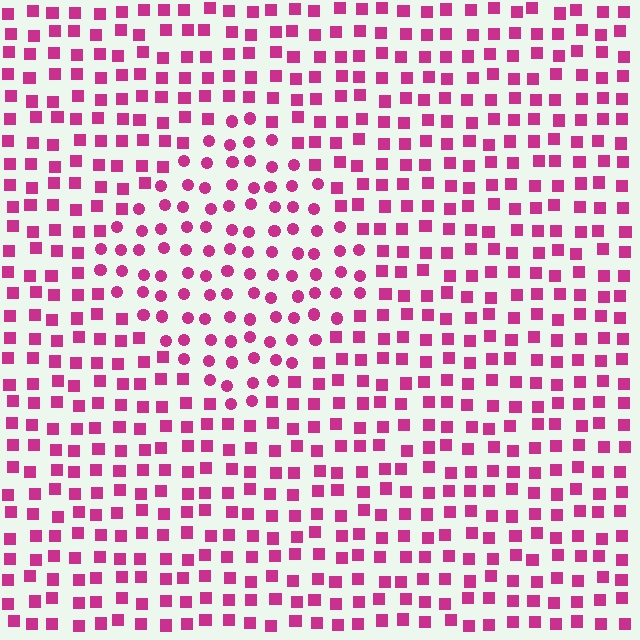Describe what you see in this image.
The image is filled with small magenta elements arranged in a uniform grid. A diamond-shaped region contains circles, while the surrounding area contains squares. The boundary is defined purely by the change in element shape.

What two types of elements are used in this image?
The image uses circles inside the diamond region and squares outside it.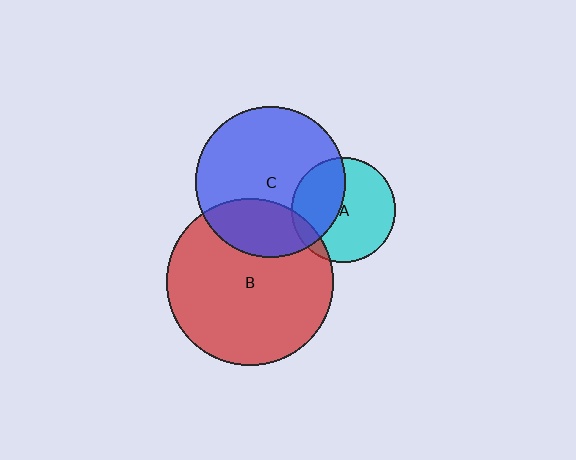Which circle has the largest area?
Circle B (red).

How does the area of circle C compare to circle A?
Approximately 2.1 times.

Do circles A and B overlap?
Yes.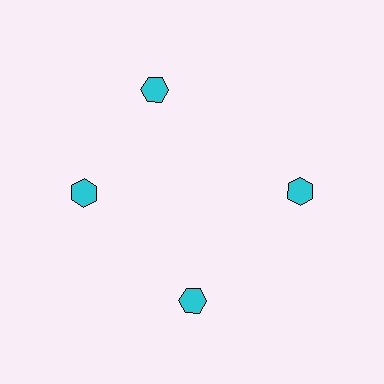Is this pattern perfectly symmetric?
No. The 4 cyan hexagons are arranged in a ring, but one element near the 12 o'clock position is rotated out of alignment along the ring, breaking the 4-fold rotational symmetry.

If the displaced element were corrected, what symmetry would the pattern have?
It would have 4-fold rotational symmetry — the pattern would map onto itself every 90 degrees.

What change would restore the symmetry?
The symmetry would be restored by rotating it back into even spacing with its neighbors so that all 4 hexagons sit at equal angles and equal distance from the center.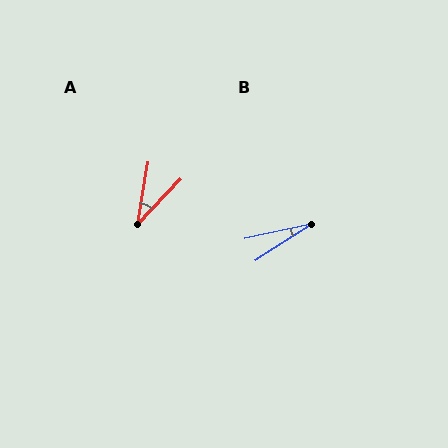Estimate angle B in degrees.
Approximately 20 degrees.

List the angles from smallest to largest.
B (20°), A (34°).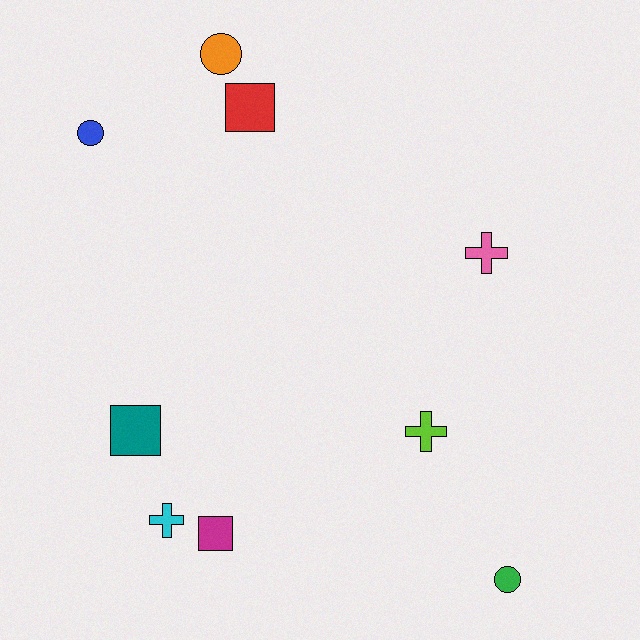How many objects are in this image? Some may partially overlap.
There are 9 objects.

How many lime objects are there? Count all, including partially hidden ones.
There is 1 lime object.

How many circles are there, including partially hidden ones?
There are 3 circles.